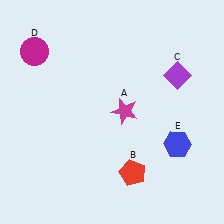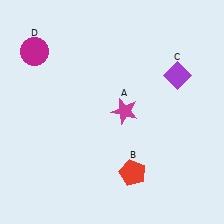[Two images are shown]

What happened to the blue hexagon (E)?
The blue hexagon (E) was removed in Image 2. It was in the bottom-right area of Image 1.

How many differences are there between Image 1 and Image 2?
There is 1 difference between the two images.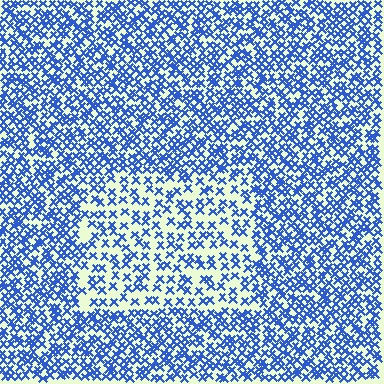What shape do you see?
I see a rectangle.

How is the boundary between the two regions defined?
The boundary is defined by a change in element density (approximately 1.9x ratio). All elements are the same color, size, and shape.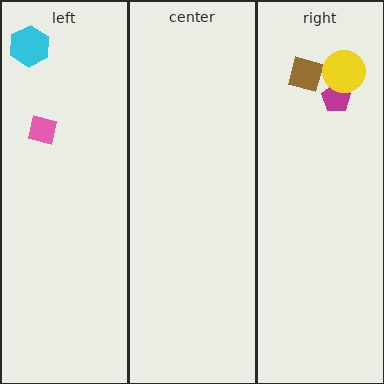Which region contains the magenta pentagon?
The right region.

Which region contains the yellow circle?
The right region.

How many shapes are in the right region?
3.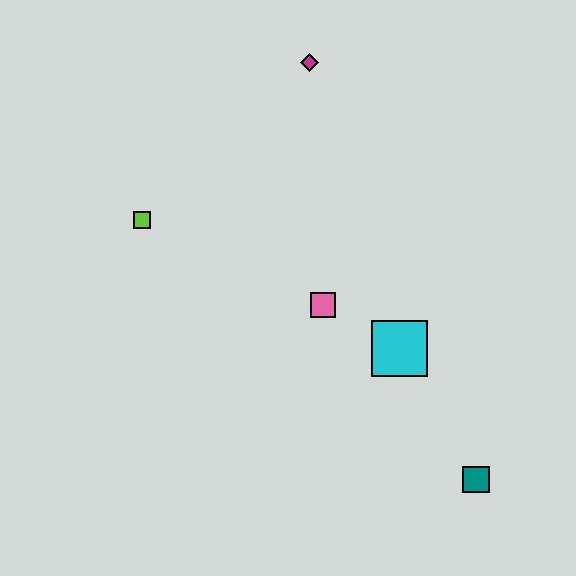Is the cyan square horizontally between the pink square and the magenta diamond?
No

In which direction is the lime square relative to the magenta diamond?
The lime square is to the left of the magenta diamond.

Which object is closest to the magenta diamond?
The lime square is closest to the magenta diamond.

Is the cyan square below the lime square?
Yes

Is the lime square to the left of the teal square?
Yes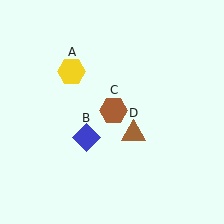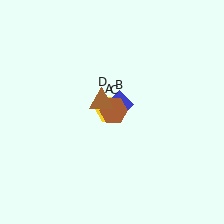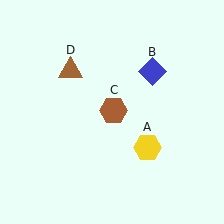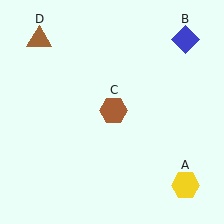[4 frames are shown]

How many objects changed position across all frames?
3 objects changed position: yellow hexagon (object A), blue diamond (object B), brown triangle (object D).